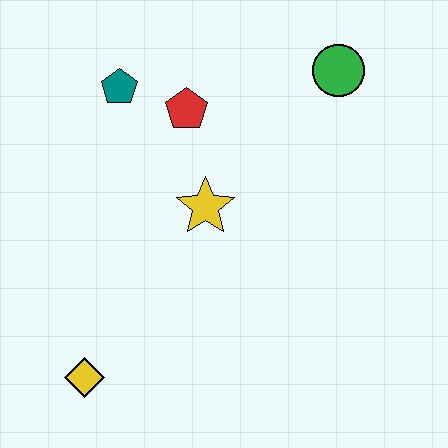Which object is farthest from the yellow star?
The yellow diamond is farthest from the yellow star.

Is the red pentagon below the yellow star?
No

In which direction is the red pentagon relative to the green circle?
The red pentagon is to the left of the green circle.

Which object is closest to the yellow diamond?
The yellow star is closest to the yellow diamond.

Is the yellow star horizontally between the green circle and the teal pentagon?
Yes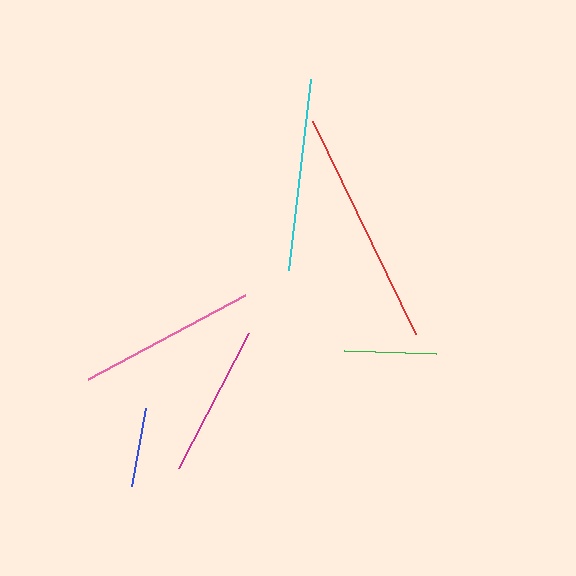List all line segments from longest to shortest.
From longest to shortest: red, cyan, pink, magenta, green, blue.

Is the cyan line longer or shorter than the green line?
The cyan line is longer than the green line.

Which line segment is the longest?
The red line is the longest at approximately 237 pixels.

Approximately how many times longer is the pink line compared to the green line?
The pink line is approximately 1.9 times the length of the green line.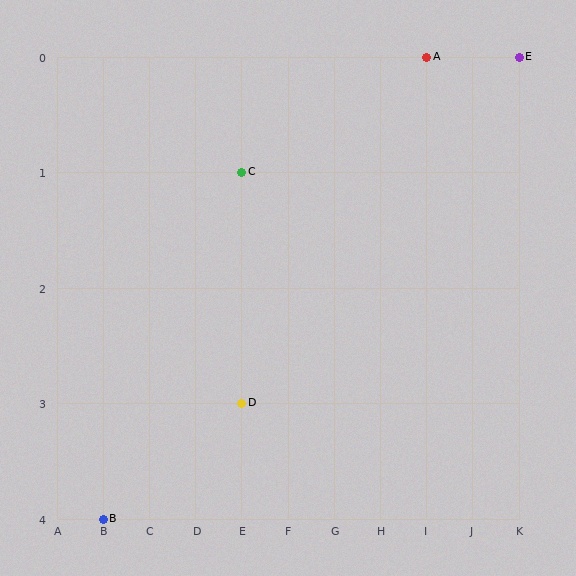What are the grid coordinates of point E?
Point E is at grid coordinates (K, 0).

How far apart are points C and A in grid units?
Points C and A are 4 columns and 1 row apart (about 4.1 grid units diagonally).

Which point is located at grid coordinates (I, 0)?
Point A is at (I, 0).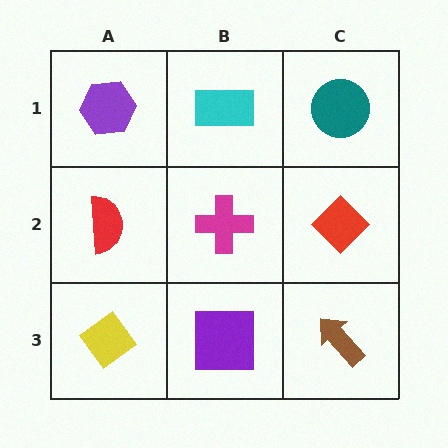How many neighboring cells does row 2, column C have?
3.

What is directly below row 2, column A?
A yellow diamond.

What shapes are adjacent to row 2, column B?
A cyan rectangle (row 1, column B), a purple square (row 3, column B), a red semicircle (row 2, column A), a red diamond (row 2, column C).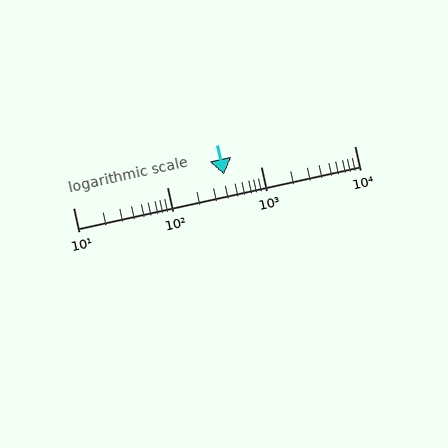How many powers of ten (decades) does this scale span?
The scale spans 3 decades, from 10 to 10000.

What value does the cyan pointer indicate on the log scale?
The pointer indicates approximately 410.